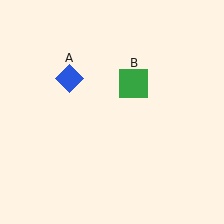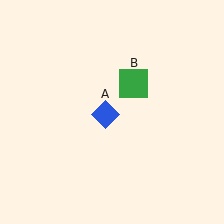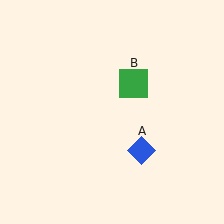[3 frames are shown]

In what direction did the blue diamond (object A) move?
The blue diamond (object A) moved down and to the right.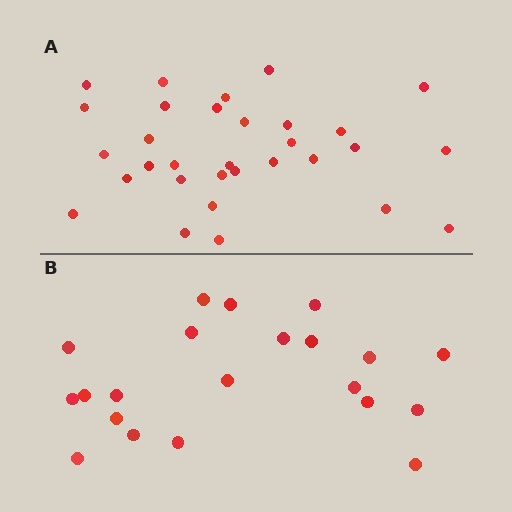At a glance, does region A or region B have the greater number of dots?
Region A (the top region) has more dots.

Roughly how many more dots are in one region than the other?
Region A has roughly 10 or so more dots than region B.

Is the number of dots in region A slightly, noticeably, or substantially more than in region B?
Region A has substantially more. The ratio is roughly 1.5 to 1.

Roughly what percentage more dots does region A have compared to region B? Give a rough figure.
About 50% more.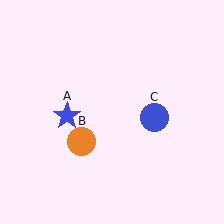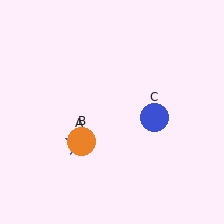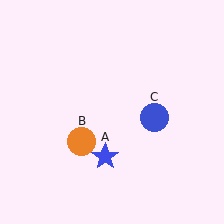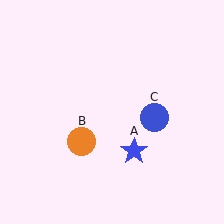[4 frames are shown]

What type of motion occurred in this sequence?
The blue star (object A) rotated counterclockwise around the center of the scene.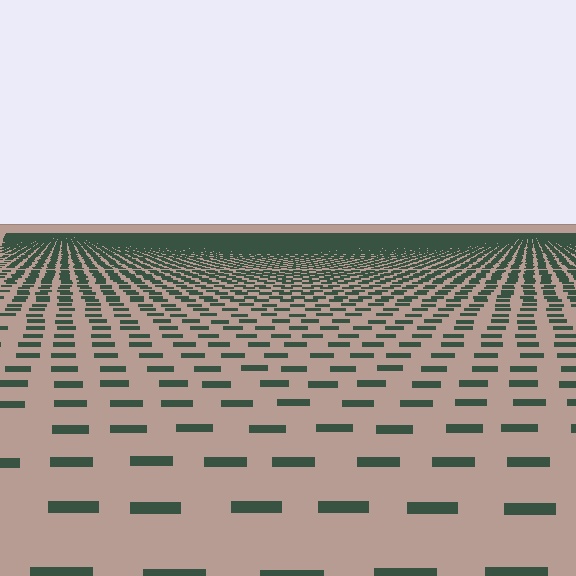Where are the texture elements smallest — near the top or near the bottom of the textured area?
Near the top.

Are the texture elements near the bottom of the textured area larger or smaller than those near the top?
Larger. Near the bottom, elements are closer to the viewer and appear at a bigger on-screen size.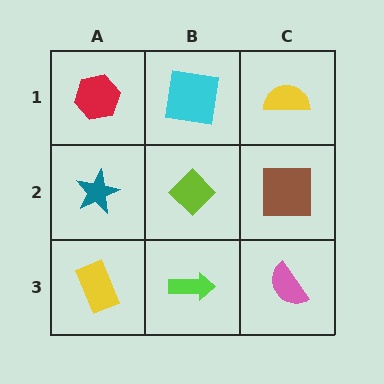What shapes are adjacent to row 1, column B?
A lime diamond (row 2, column B), a red hexagon (row 1, column A), a yellow semicircle (row 1, column C).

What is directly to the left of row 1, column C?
A cyan square.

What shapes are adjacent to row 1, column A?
A teal star (row 2, column A), a cyan square (row 1, column B).